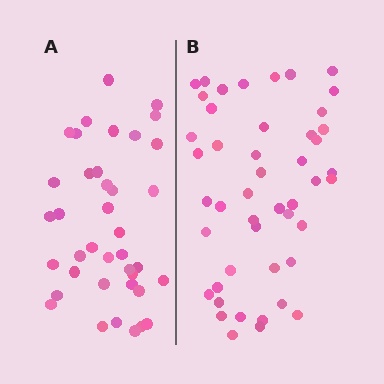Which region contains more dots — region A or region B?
Region B (the right region) has more dots.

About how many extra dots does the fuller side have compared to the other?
Region B has roughly 8 or so more dots than region A.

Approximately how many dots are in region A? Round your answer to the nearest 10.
About 40 dots. (The exact count is 39, which rounds to 40.)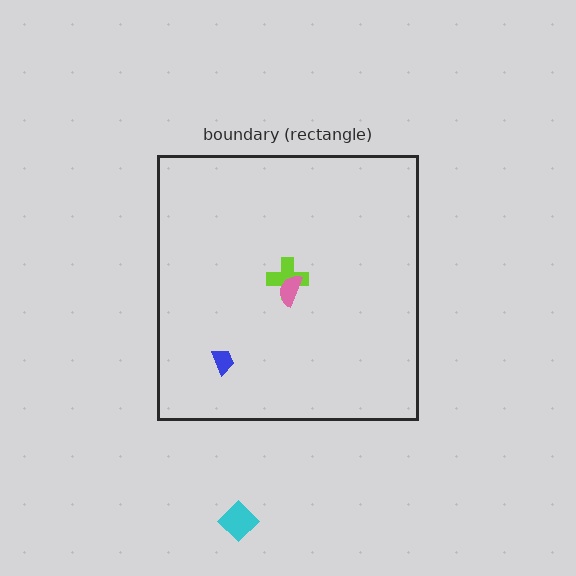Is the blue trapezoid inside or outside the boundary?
Inside.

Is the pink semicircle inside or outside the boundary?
Inside.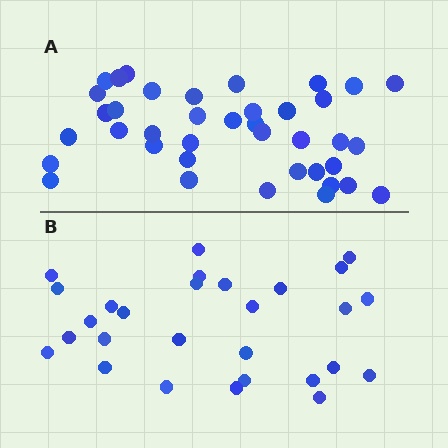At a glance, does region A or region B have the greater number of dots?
Region A (the top region) has more dots.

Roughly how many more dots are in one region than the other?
Region A has roughly 12 or so more dots than region B.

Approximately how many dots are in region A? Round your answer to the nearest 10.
About 40 dots. (The exact count is 39, which rounds to 40.)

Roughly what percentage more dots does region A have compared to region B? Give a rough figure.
About 40% more.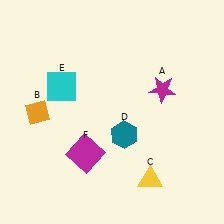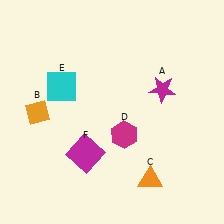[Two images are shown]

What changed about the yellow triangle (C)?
In Image 1, C is yellow. In Image 2, it changed to orange.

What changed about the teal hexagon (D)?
In Image 1, D is teal. In Image 2, it changed to magenta.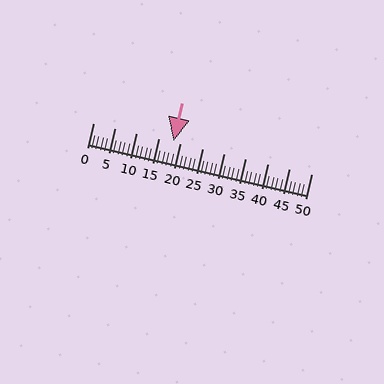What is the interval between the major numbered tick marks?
The major tick marks are spaced 5 units apart.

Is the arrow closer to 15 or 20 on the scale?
The arrow is closer to 20.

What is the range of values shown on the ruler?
The ruler shows values from 0 to 50.